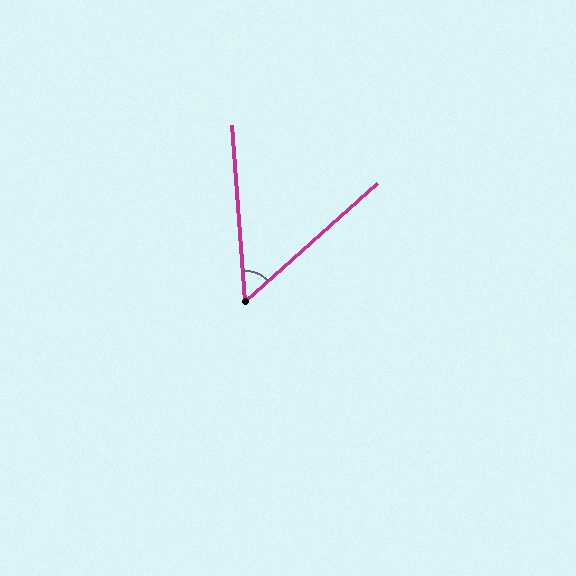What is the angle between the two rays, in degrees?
Approximately 53 degrees.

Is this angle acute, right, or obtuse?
It is acute.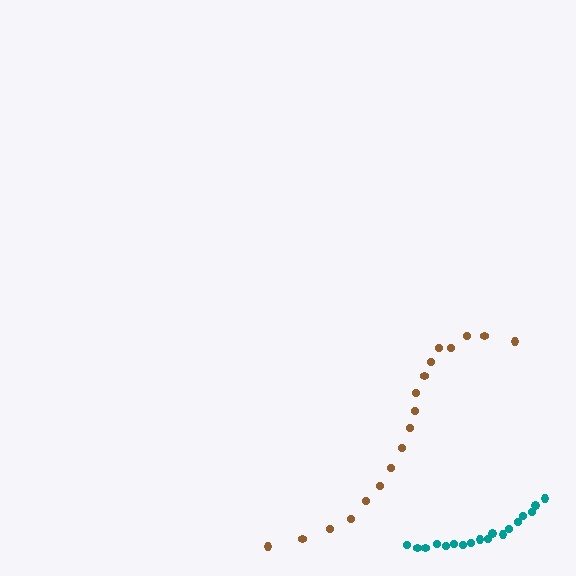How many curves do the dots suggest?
There are 2 distinct paths.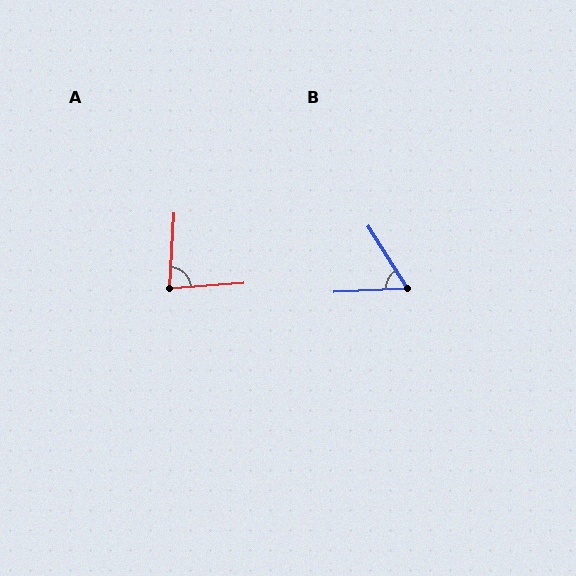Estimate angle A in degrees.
Approximately 82 degrees.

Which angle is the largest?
A, at approximately 82 degrees.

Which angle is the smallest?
B, at approximately 61 degrees.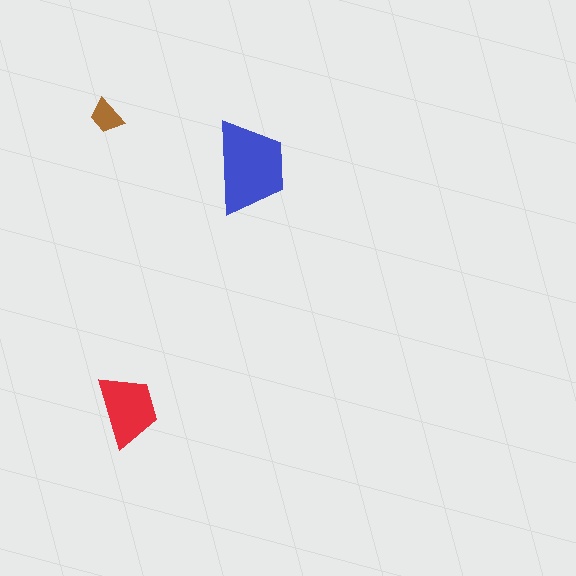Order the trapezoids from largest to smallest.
the blue one, the red one, the brown one.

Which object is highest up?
The brown trapezoid is topmost.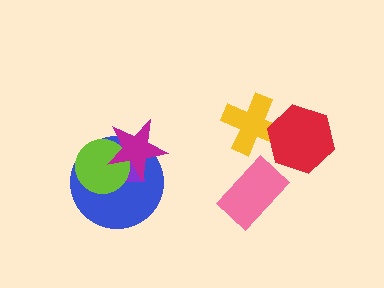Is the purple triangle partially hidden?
Yes, it is partially covered by another shape.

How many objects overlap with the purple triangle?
3 objects overlap with the purple triangle.